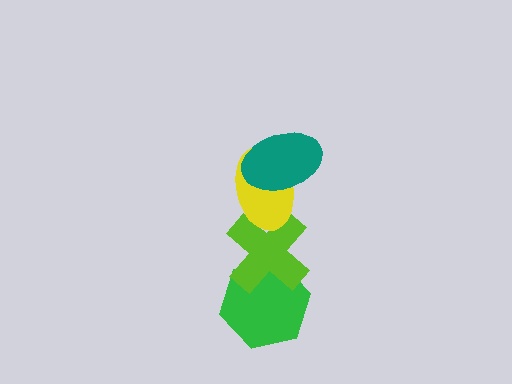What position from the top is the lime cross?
The lime cross is 3rd from the top.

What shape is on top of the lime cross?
The yellow ellipse is on top of the lime cross.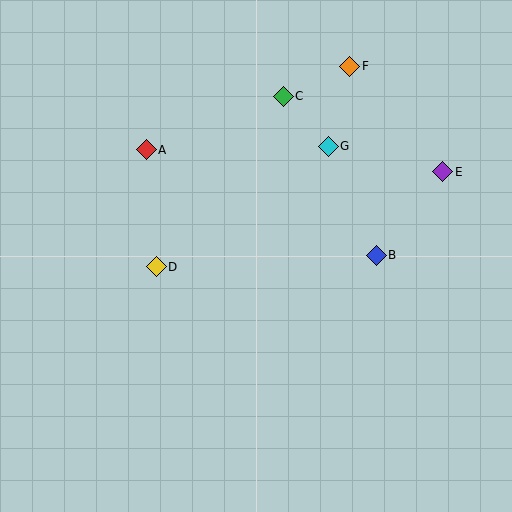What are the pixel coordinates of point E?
Point E is at (443, 172).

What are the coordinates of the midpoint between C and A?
The midpoint between C and A is at (215, 123).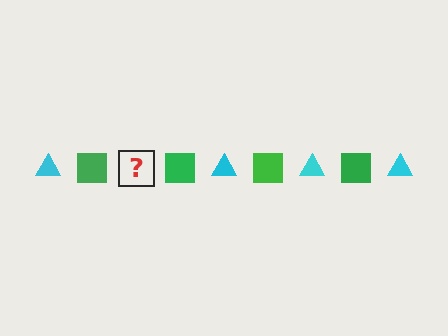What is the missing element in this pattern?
The missing element is a cyan triangle.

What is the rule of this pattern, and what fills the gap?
The rule is that the pattern alternates between cyan triangle and green square. The gap should be filled with a cyan triangle.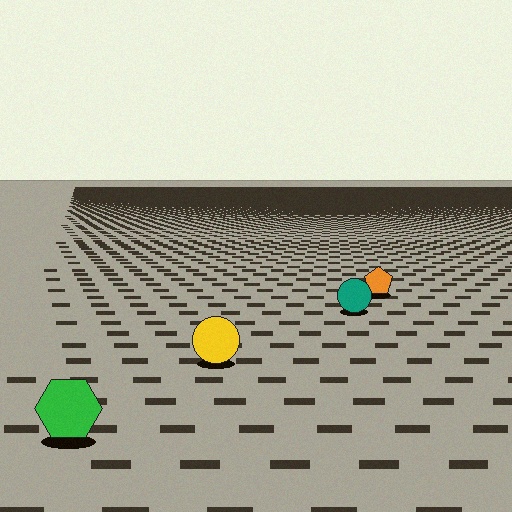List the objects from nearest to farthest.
From nearest to farthest: the green hexagon, the yellow circle, the teal circle, the orange pentagon.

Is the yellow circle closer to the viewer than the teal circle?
Yes. The yellow circle is closer — you can tell from the texture gradient: the ground texture is coarser near it.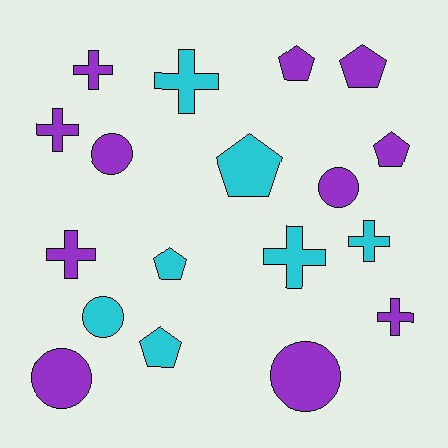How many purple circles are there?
There are 4 purple circles.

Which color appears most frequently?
Purple, with 11 objects.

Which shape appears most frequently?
Cross, with 7 objects.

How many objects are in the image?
There are 18 objects.